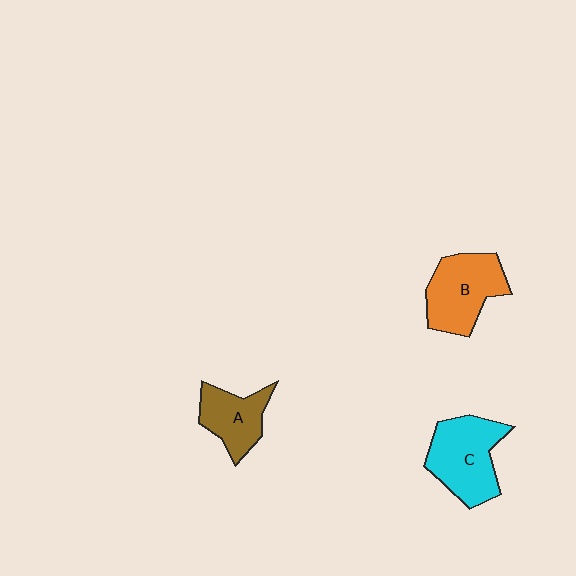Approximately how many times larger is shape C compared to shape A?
Approximately 1.5 times.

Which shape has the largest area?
Shape C (cyan).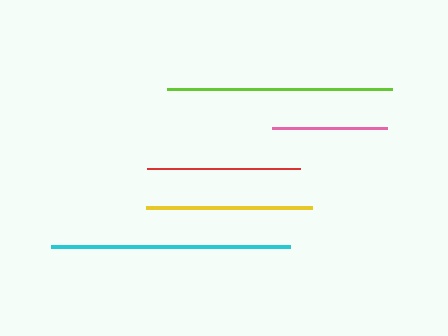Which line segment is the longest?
The cyan line is the longest at approximately 240 pixels.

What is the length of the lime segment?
The lime segment is approximately 225 pixels long.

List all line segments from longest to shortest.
From longest to shortest: cyan, lime, yellow, red, pink.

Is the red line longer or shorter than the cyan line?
The cyan line is longer than the red line.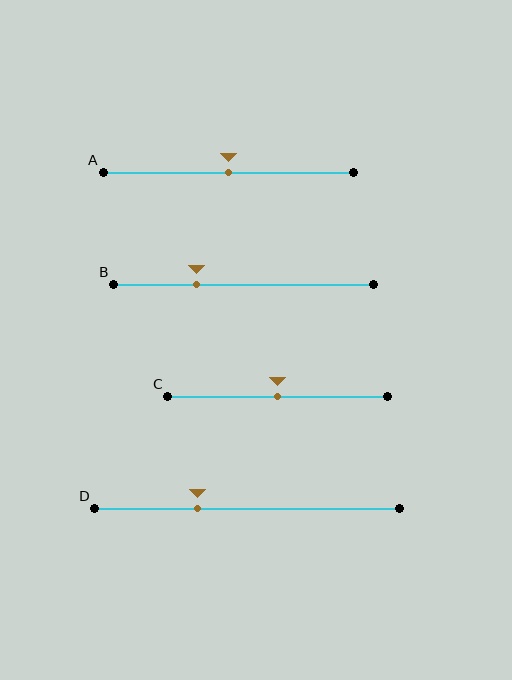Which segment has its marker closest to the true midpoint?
Segment A has its marker closest to the true midpoint.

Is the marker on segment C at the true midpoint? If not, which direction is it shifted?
Yes, the marker on segment C is at the true midpoint.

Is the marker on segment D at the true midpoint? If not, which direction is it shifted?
No, the marker on segment D is shifted to the left by about 16% of the segment length.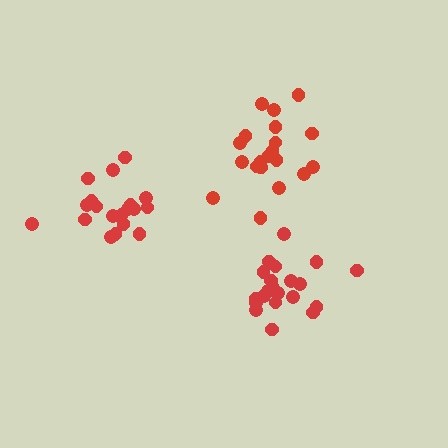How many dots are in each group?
Group 1: 19 dots, Group 2: 20 dots, Group 3: 21 dots (60 total).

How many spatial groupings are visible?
There are 3 spatial groupings.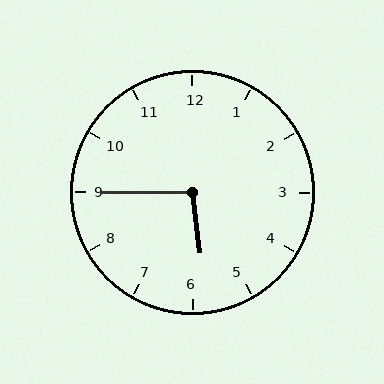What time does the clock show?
5:45.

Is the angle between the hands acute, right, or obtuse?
It is obtuse.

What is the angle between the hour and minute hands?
Approximately 98 degrees.